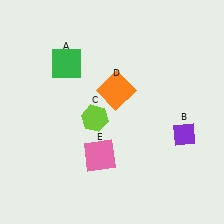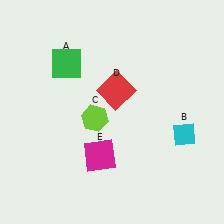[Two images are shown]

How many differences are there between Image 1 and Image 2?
There are 3 differences between the two images.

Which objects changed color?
B changed from purple to cyan. D changed from orange to red. E changed from pink to magenta.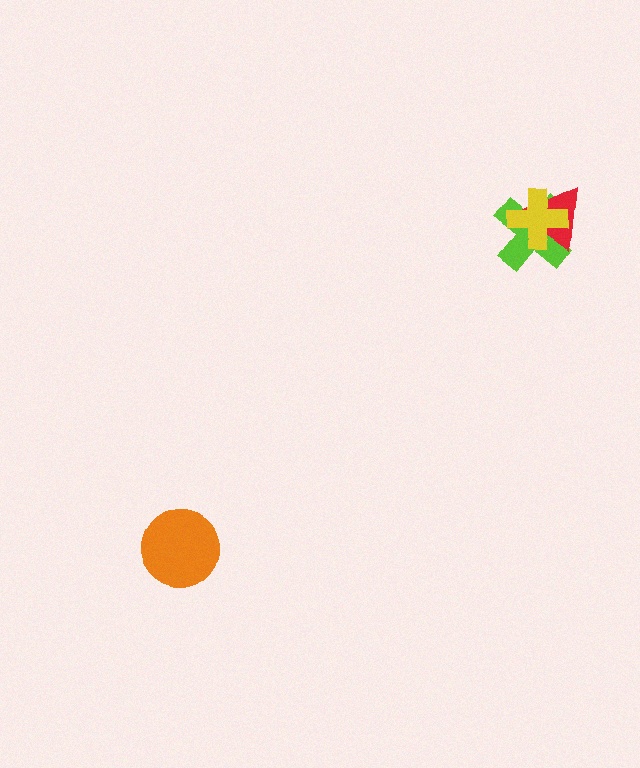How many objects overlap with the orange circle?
0 objects overlap with the orange circle.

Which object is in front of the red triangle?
The yellow cross is in front of the red triangle.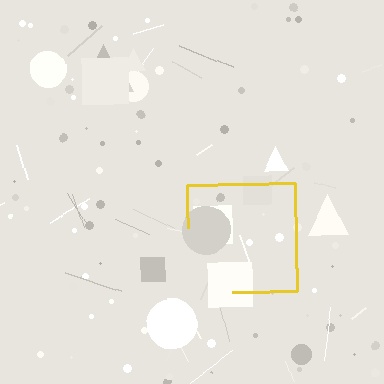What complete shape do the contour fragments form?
The contour fragments form a square.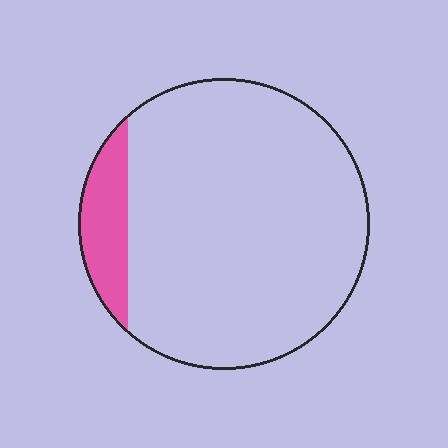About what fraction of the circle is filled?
About one eighth (1/8).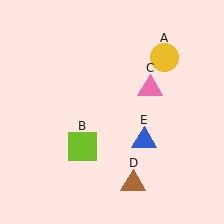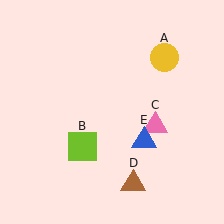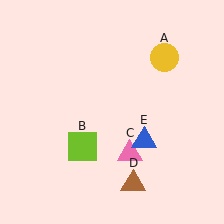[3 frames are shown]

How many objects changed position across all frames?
1 object changed position: pink triangle (object C).